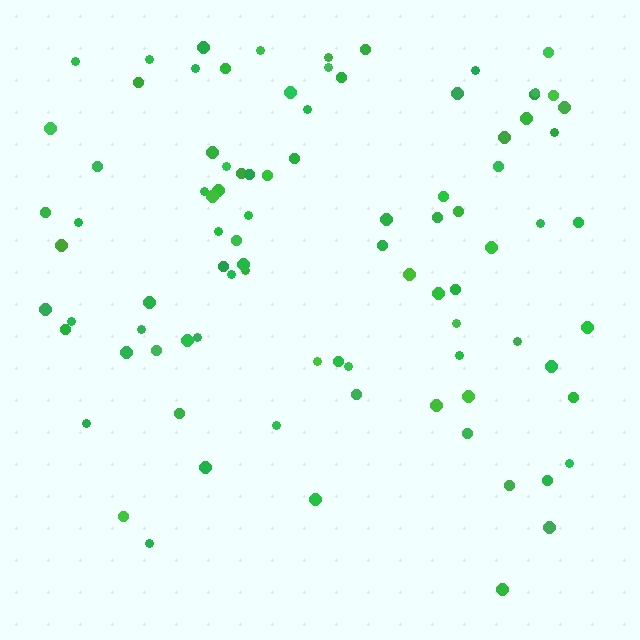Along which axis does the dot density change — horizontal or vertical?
Vertical.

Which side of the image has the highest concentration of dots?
The top.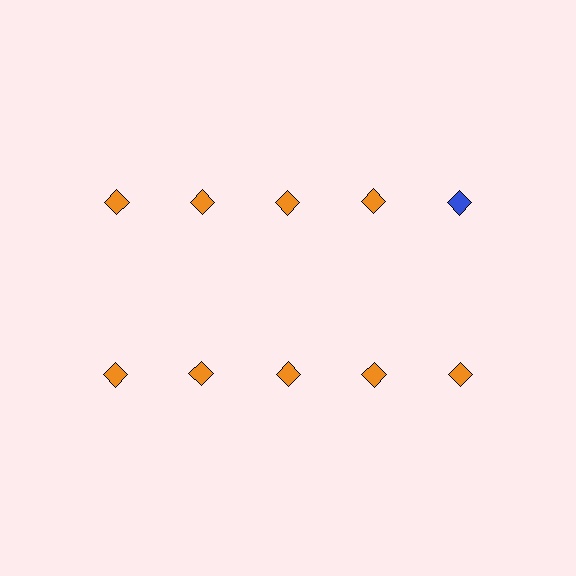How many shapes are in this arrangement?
There are 10 shapes arranged in a grid pattern.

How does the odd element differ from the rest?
It has a different color: blue instead of orange.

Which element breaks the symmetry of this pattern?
The blue diamond in the top row, rightmost column breaks the symmetry. All other shapes are orange diamonds.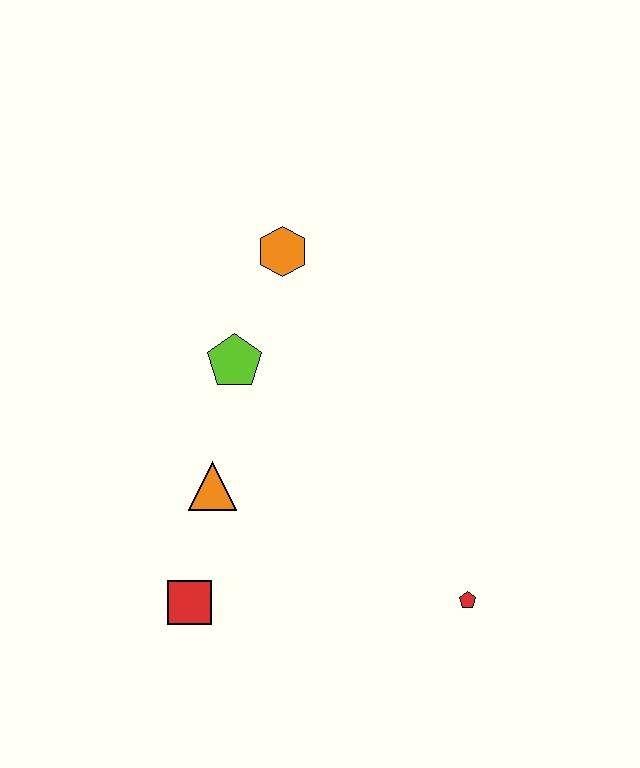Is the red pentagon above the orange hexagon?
No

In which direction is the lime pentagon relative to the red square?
The lime pentagon is above the red square.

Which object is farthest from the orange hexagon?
The red pentagon is farthest from the orange hexagon.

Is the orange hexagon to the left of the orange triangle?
No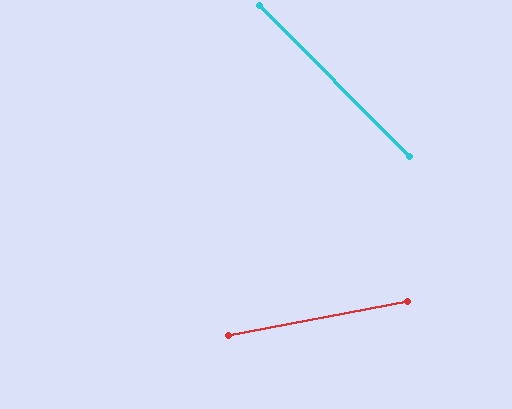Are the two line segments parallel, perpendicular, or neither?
Neither parallel nor perpendicular — they differ by about 56°.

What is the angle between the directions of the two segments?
Approximately 56 degrees.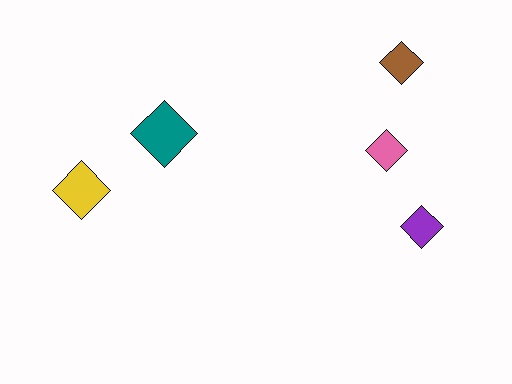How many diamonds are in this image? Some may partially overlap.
There are 5 diamonds.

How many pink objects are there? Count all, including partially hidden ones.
There is 1 pink object.